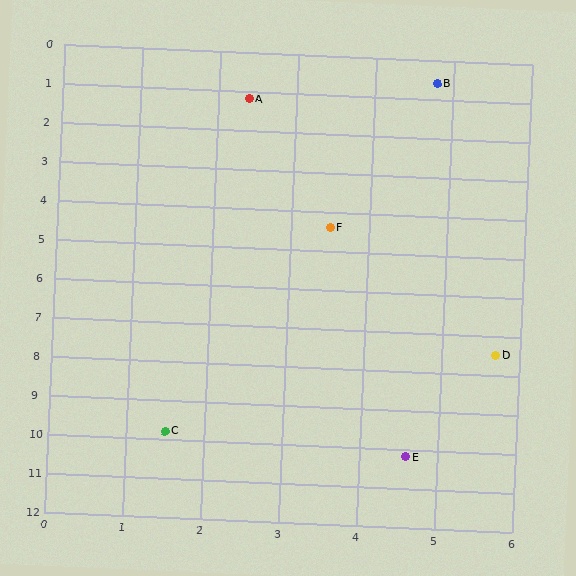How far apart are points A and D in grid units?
Points A and D are about 7.1 grid units apart.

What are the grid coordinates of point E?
Point E is at approximately (4.6, 10.2).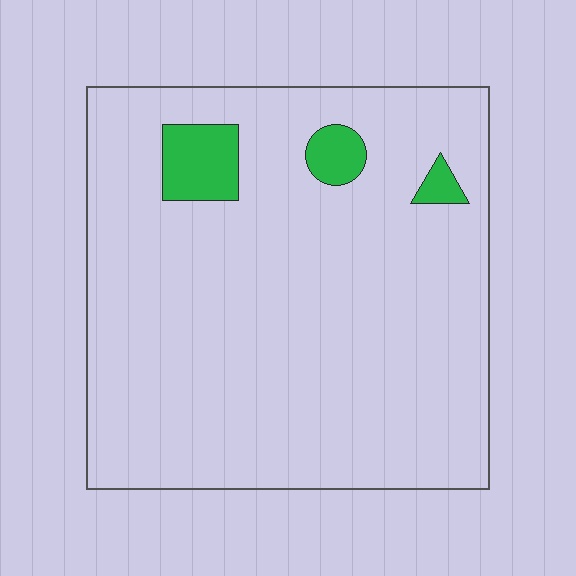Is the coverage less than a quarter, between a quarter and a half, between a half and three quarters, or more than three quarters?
Less than a quarter.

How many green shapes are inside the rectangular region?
3.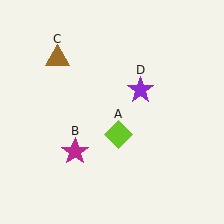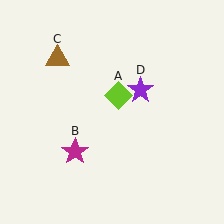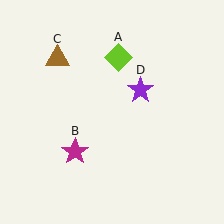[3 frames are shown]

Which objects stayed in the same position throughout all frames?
Magenta star (object B) and brown triangle (object C) and purple star (object D) remained stationary.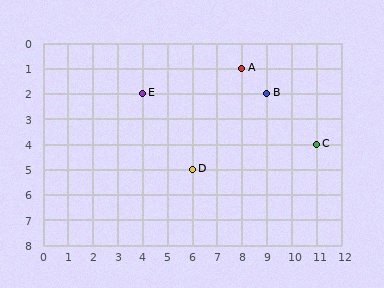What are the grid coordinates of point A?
Point A is at grid coordinates (8, 1).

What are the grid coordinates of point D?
Point D is at grid coordinates (6, 5).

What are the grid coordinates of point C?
Point C is at grid coordinates (11, 4).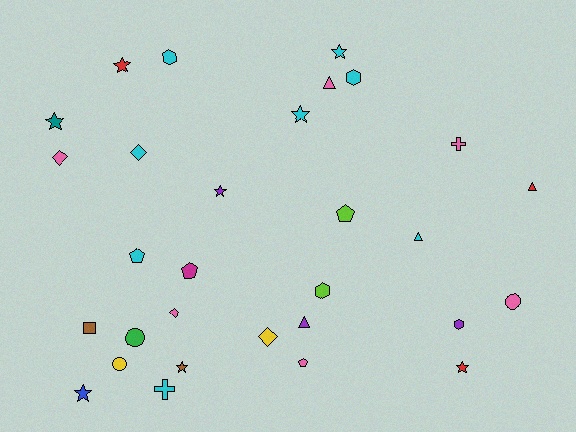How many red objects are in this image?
There are 3 red objects.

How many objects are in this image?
There are 30 objects.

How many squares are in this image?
There is 1 square.